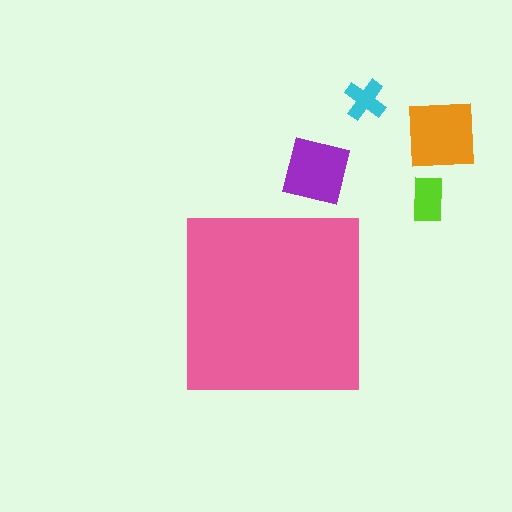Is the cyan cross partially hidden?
No, the cyan cross is fully visible.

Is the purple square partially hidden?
No, the purple square is fully visible.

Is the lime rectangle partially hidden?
No, the lime rectangle is fully visible.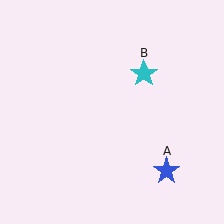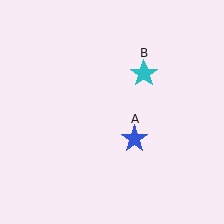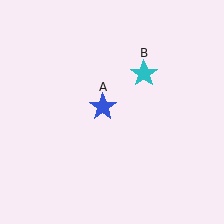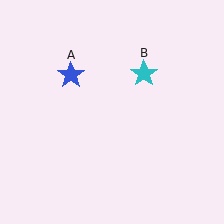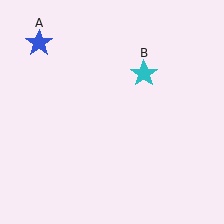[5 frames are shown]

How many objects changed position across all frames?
1 object changed position: blue star (object A).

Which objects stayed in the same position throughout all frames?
Cyan star (object B) remained stationary.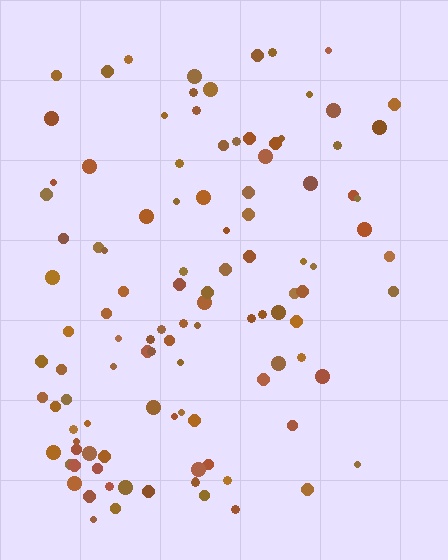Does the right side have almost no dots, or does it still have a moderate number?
Still a moderate number, just noticeably fewer than the left.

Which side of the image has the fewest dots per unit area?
The right.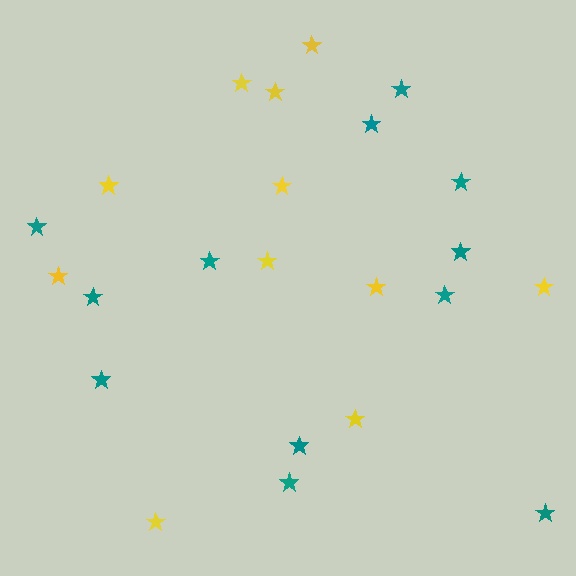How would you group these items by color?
There are 2 groups: one group of yellow stars (11) and one group of teal stars (12).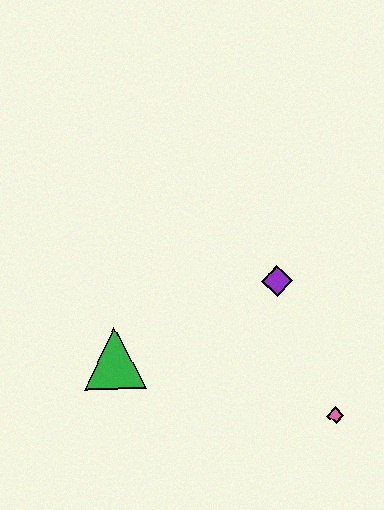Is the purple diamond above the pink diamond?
Yes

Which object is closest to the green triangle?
The purple diamond is closest to the green triangle.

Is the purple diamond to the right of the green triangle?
Yes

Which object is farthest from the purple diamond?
The green triangle is farthest from the purple diamond.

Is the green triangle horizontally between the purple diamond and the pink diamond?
No